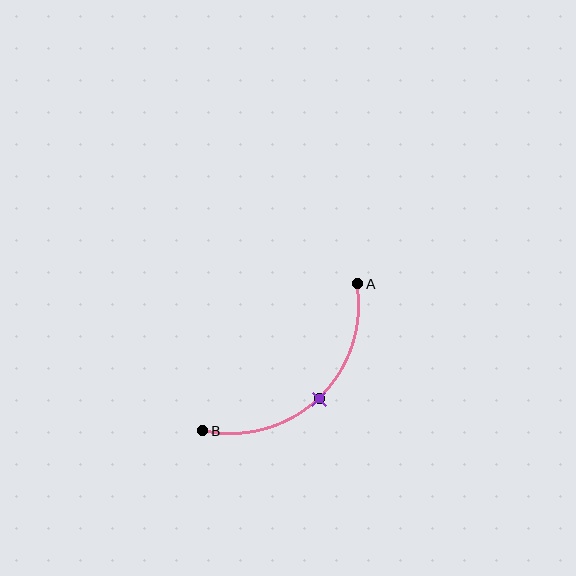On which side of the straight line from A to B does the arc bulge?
The arc bulges below and to the right of the straight line connecting A and B.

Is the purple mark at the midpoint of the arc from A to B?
Yes. The purple mark lies on the arc at equal arc-length from both A and B — it is the arc midpoint.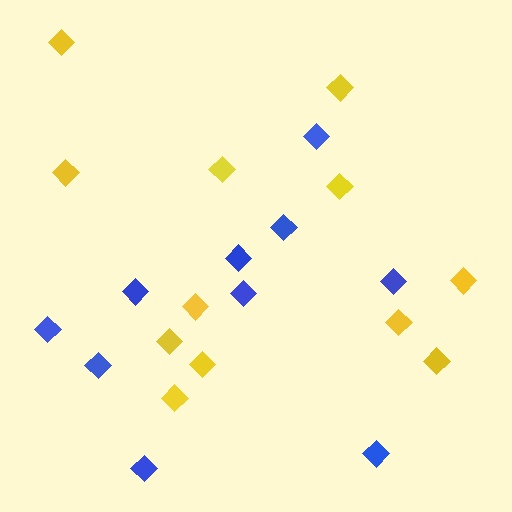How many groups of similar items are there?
There are 2 groups: one group of blue diamonds (10) and one group of yellow diamonds (12).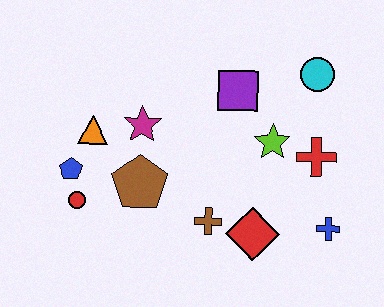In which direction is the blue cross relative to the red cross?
The blue cross is below the red cross.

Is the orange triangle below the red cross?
No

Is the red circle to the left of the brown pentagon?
Yes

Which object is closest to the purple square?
The lime star is closest to the purple square.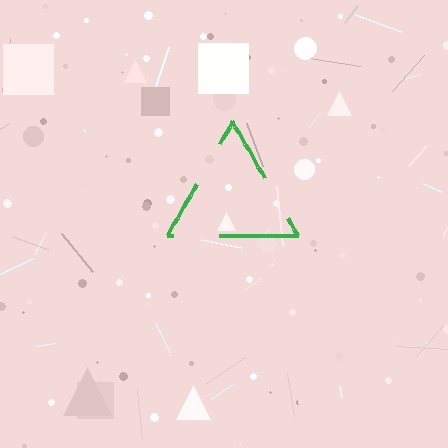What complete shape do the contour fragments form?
The contour fragments form a triangle.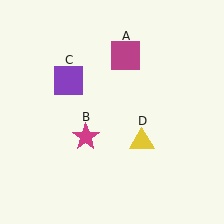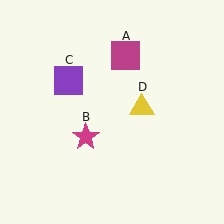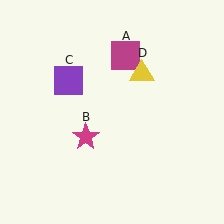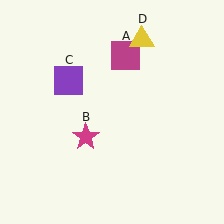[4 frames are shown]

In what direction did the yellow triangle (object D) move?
The yellow triangle (object D) moved up.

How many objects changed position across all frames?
1 object changed position: yellow triangle (object D).